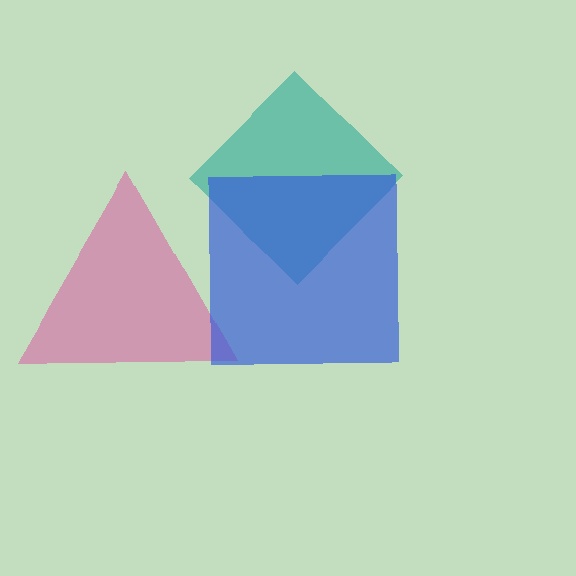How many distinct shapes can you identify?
There are 3 distinct shapes: a teal diamond, a pink triangle, a blue square.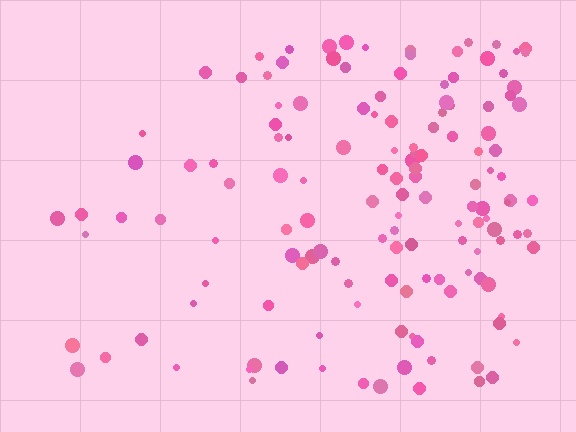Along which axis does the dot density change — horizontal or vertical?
Horizontal.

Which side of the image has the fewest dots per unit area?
The left.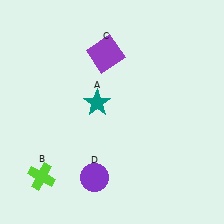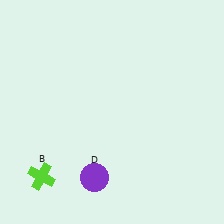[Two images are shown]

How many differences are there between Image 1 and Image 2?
There are 2 differences between the two images.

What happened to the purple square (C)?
The purple square (C) was removed in Image 2. It was in the top-left area of Image 1.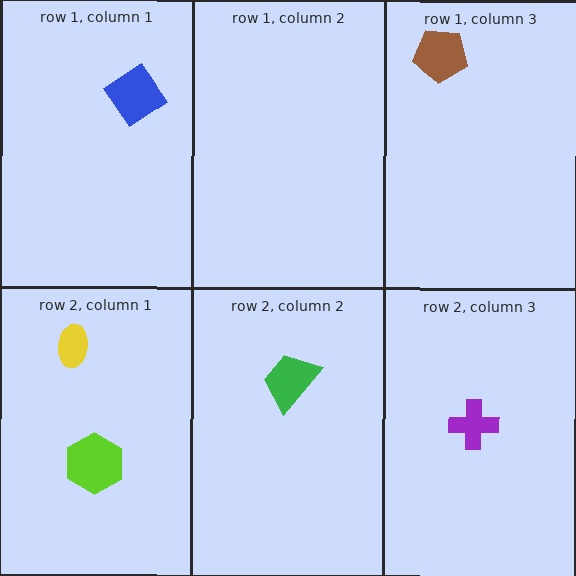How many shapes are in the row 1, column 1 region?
1.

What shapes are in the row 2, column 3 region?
The purple cross.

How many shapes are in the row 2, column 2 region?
1.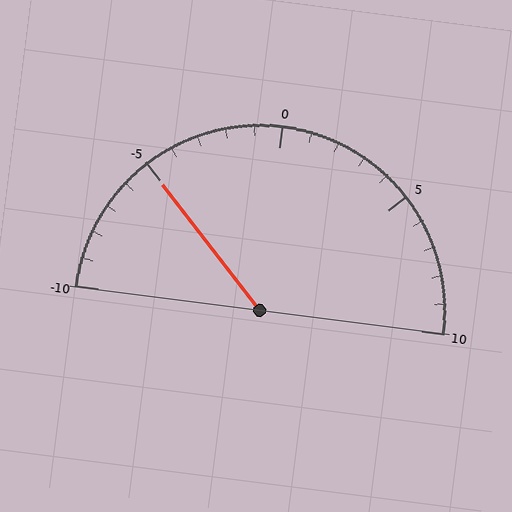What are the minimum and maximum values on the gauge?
The gauge ranges from -10 to 10.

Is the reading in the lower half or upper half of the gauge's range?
The reading is in the lower half of the range (-10 to 10).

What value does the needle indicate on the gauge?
The needle indicates approximately -5.